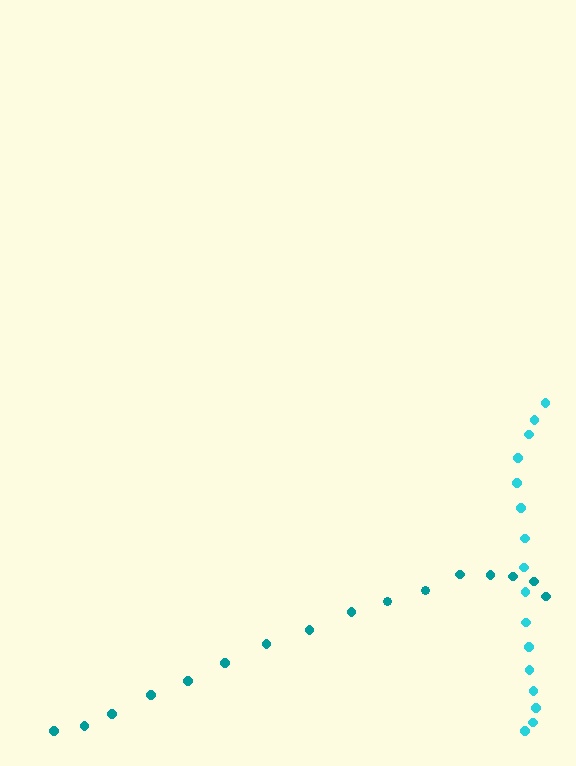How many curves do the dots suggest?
There are 2 distinct paths.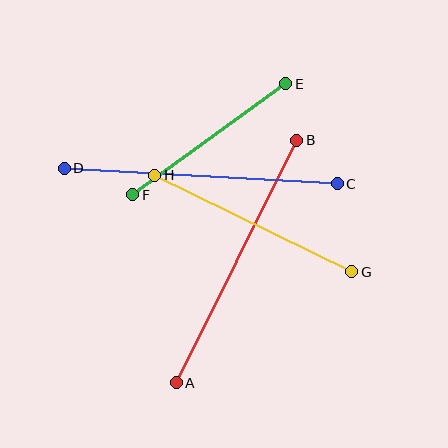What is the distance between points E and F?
The distance is approximately 189 pixels.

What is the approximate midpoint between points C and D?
The midpoint is at approximately (201, 176) pixels.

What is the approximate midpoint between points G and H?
The midpoint is at approximately (253, 223) pixels.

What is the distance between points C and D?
The distance is approximately 273 pixels.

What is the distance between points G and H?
The distance is approximately 220 pixels.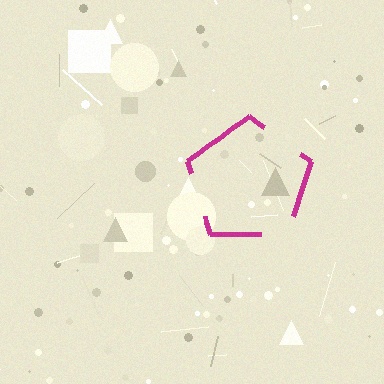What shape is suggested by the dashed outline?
The dashed outline suggests a pentagon.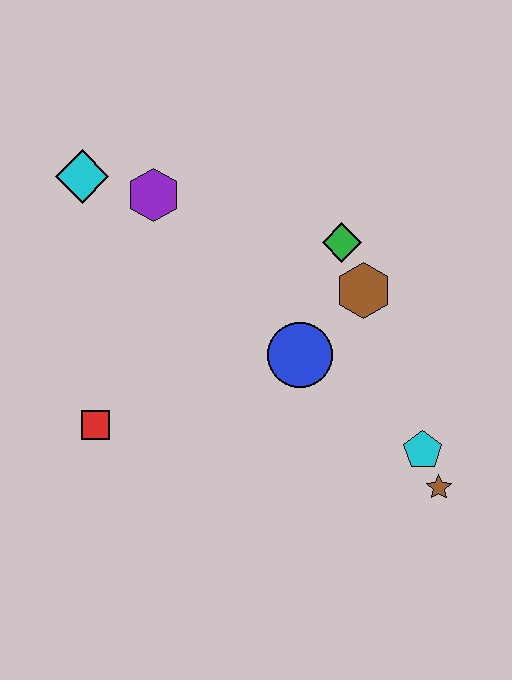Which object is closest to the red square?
The blue circle is closest to the red square.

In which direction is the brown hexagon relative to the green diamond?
The brown hexagon is below the green diamond.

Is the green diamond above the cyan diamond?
No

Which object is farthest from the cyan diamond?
The brown star is farthest from the cyan diamond.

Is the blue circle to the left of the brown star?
Yes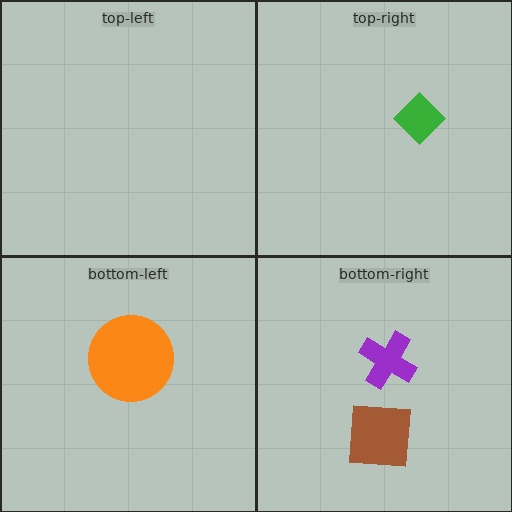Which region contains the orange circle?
The bottom-left region.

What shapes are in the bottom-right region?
The brown square, the purple cross.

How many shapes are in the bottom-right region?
2.